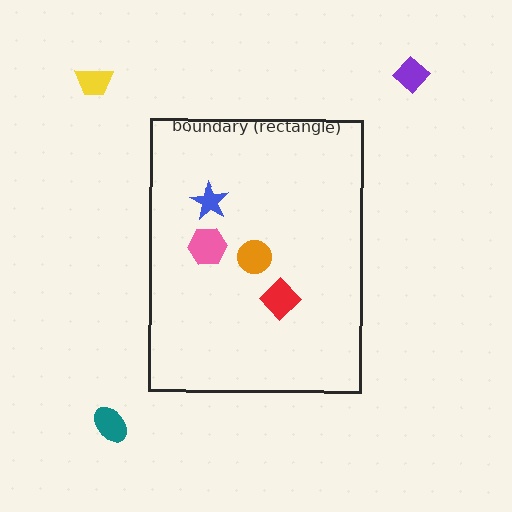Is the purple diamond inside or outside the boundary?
Outside.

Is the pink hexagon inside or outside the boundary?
Inside.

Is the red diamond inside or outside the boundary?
Inside.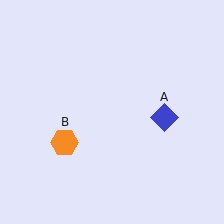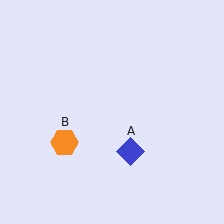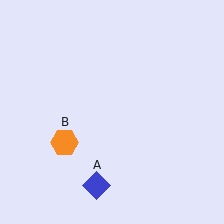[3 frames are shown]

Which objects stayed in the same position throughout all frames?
Orange hexagon (object B) remained stationary.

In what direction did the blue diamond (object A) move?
The blue diamond (object A) moved down and to the left.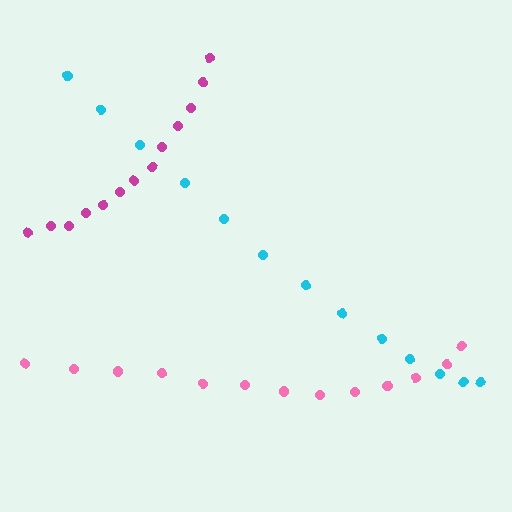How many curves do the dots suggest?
There are 3 distinct paths.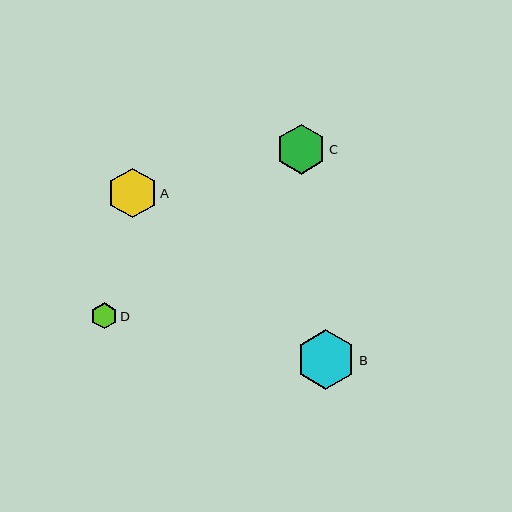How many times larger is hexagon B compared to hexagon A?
Hexagon B is approximately 1.2 times the size of hexagon A.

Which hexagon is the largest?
Hexagon B is the largest with a size of approximately 59 pixels.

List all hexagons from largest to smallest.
From largest to smallest: B, C, A, D.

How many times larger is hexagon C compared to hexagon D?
Hexagon C is approximately 1.9 times the size of hexagon D.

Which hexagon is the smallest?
Hexagon D is the smallest with a size of approximately 26 pixels.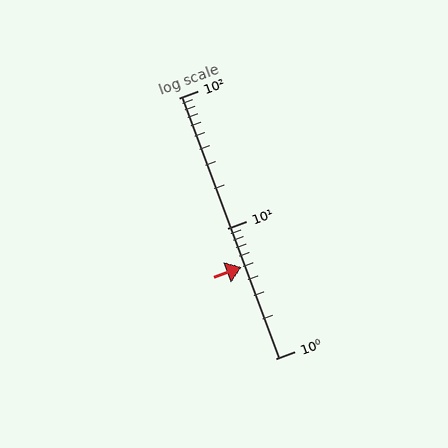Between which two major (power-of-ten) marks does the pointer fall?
The pointer is between 1 and 10.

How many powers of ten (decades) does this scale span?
The scale spans 2 decades, from 1 to 100.